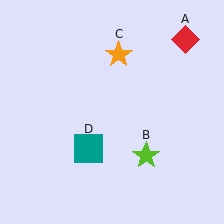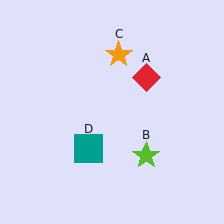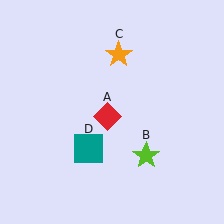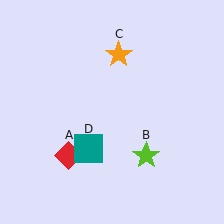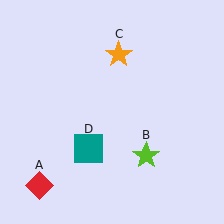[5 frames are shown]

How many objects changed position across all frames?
1 object changed position: red diamond (object A).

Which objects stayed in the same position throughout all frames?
Lime star (object B) and orange star (object C) and teal square (object D) remained stationary.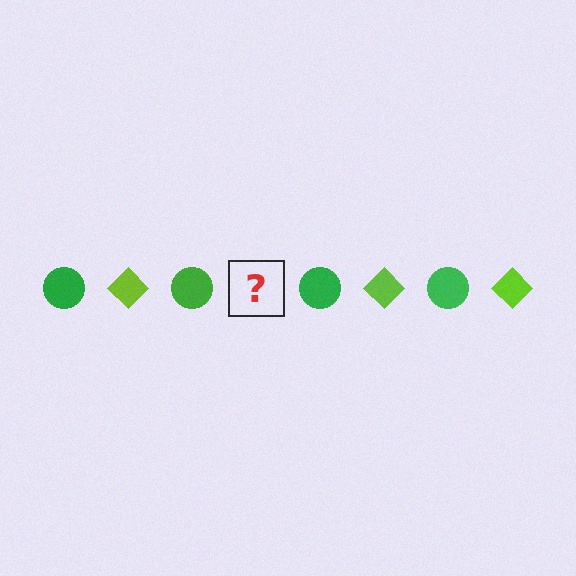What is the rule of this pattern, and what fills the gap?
The rule is that the pattern alternates between green circle and lime diamond. The gap should be filled with a lime diamond.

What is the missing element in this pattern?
The missing element is a lime diamond.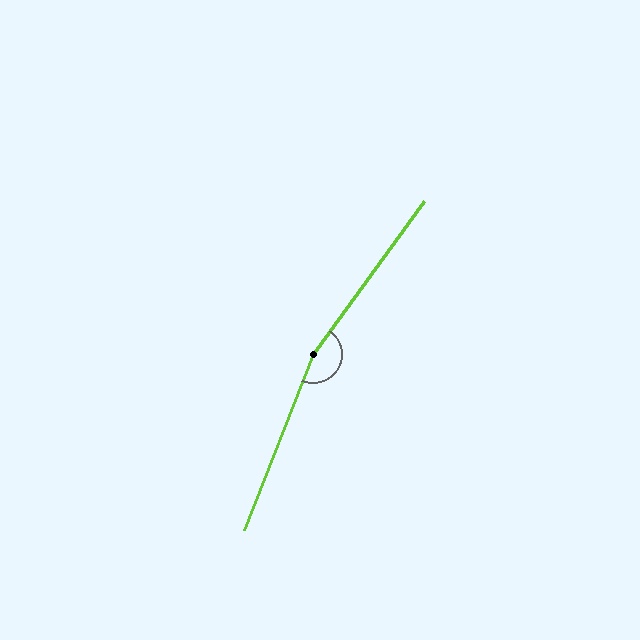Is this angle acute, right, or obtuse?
It is obtuse.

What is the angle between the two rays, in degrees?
Approximately 165 degrees.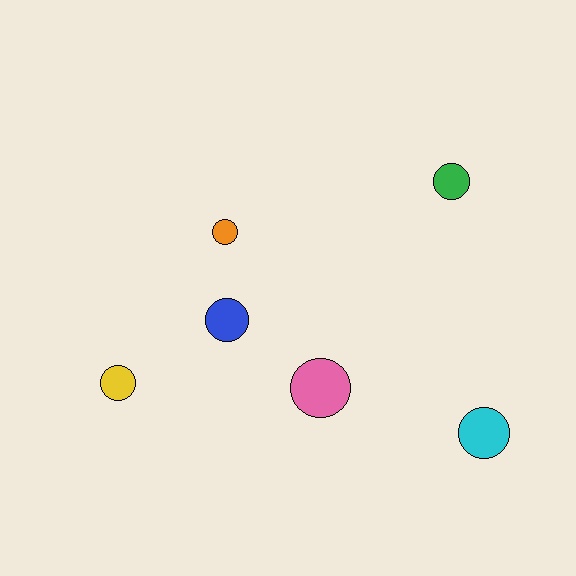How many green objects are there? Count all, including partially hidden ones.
There is 1 green object.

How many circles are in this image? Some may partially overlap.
There are 6 circles.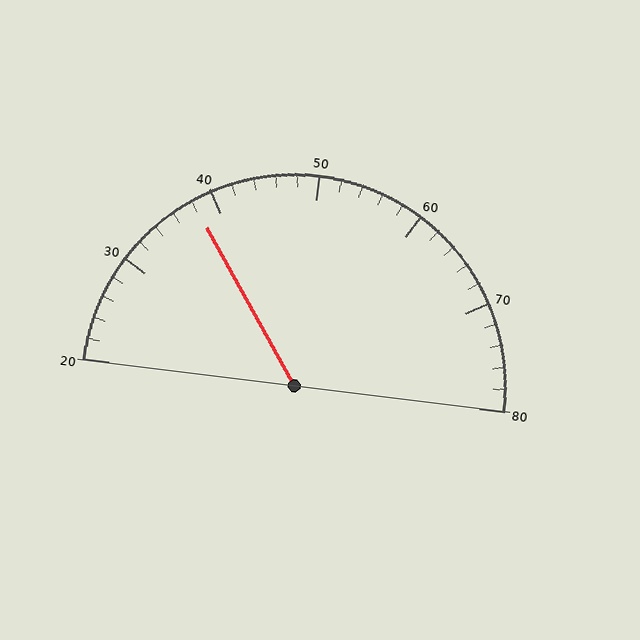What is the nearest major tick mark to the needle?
The nearest major tick mark is 40.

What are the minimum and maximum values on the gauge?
The gauge ranges from 20 to 80.